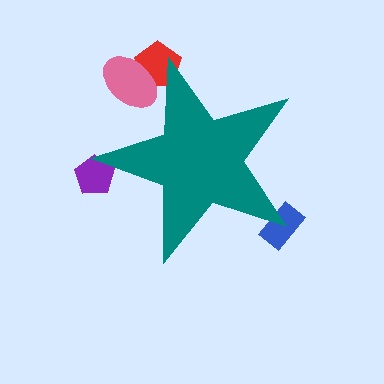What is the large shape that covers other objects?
A teal star.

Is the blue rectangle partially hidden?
Yes, the blue rectangle is partially hidden behind the teal star.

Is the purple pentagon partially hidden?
Yes, the purple pentagon is partially hidden behind the teal star.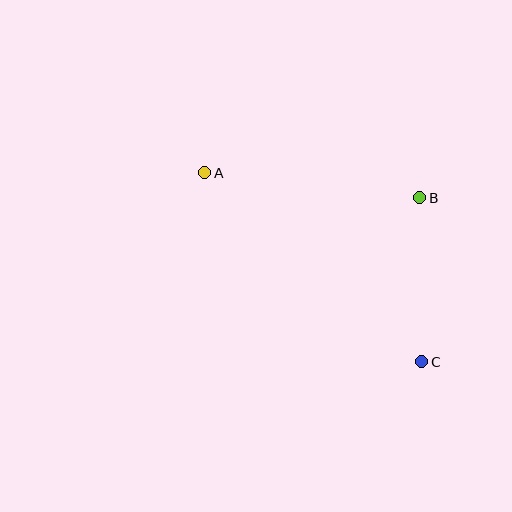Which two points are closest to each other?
Points B and C are closest to each other.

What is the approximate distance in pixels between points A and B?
The distance between A and B is approximately 216 pixels.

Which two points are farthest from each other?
Points A and C are farthest from each other.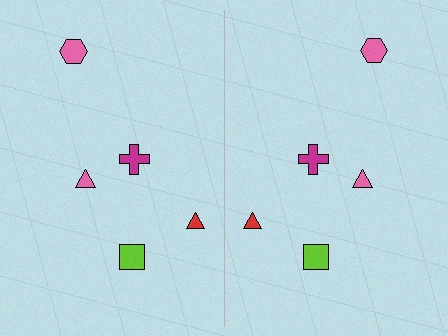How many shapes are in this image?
There are 10 shapes in this image.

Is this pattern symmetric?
Yes, this pattern has bilateral (reflection) symmetry.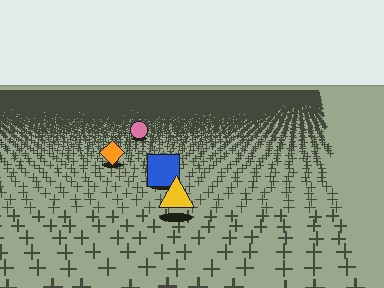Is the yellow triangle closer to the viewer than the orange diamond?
Yes. The yellow triangle is closer — you can tell from the texture gradient: the ground texture is coarser near it.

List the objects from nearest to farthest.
From nearest to farthest: the yellow triangle, the blue square, the orange diamond, the pink circle.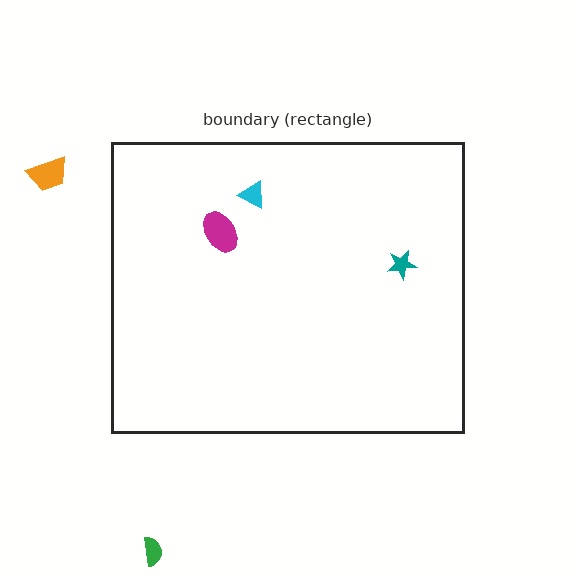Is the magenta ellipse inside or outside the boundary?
Inside.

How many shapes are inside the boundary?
3 inside, 2 outside.